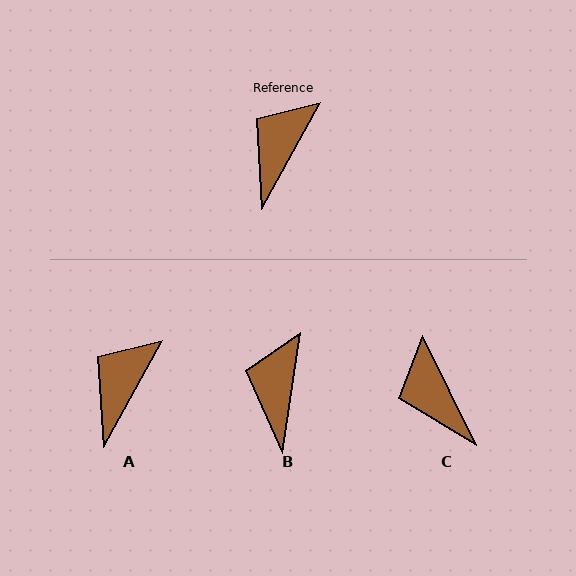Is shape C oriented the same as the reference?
No, it is off by about 55 degrees.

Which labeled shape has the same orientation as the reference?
A.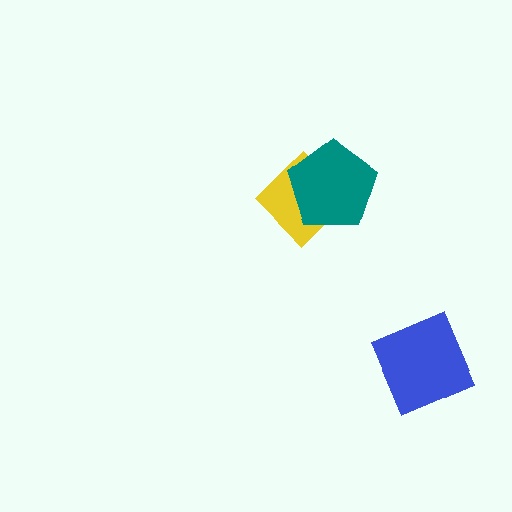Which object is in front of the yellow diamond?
The teal pentagon is in front of the yellow diamond.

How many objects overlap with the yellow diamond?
1 object overlaps with the yellow diamond.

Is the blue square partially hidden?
No, no other shape covers it.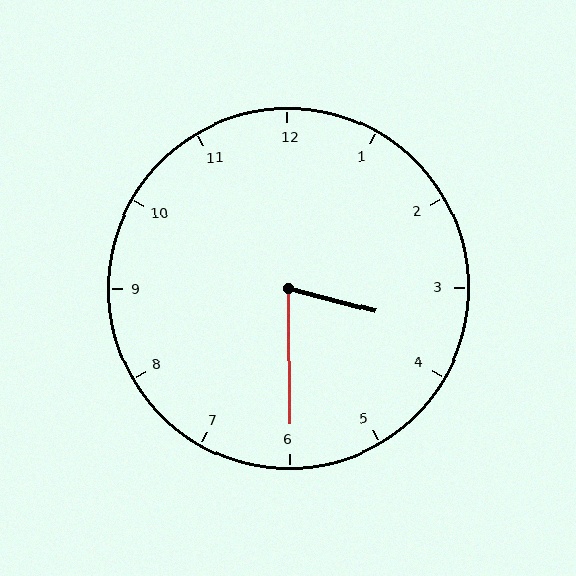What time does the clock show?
3:30.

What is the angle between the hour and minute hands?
Approximately 75 degrees.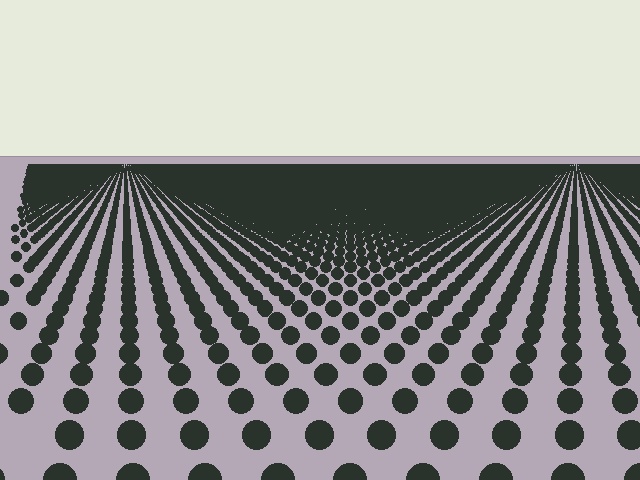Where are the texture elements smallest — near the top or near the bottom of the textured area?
Near the top.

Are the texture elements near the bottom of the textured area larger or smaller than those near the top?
Larger. Near the bottom, elements are closer to the viewer and appear at a bigger on-screen size.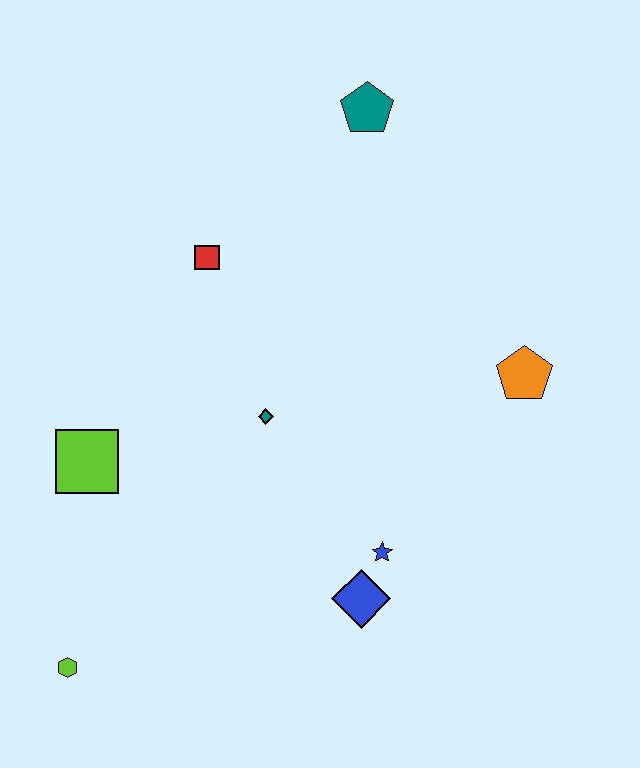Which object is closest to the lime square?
The teal diamond is closest to the lime square.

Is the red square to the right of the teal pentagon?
No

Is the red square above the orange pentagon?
Yes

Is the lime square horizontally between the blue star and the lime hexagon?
Yes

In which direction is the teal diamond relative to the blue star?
The teal diamond is above the blue star.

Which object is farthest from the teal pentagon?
The lime hexagon is farthest from the teal pentagon.